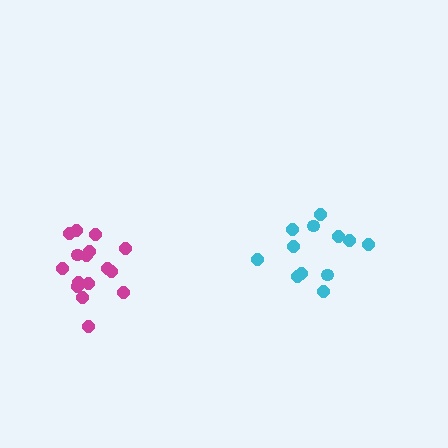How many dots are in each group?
Group 1: 16 dots, Group 2: 12 dots (28 total).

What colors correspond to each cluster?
The clusters are colored: magenta, cyan.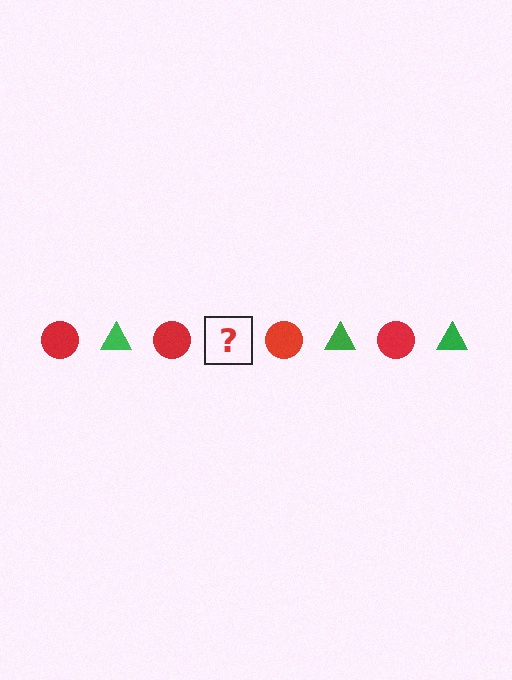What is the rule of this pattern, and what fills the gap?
The rule is that the pattern alternates between red circle and green triangle. The gap should be filled with a green triangle.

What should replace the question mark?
The question mark should be replaced with a green triangle.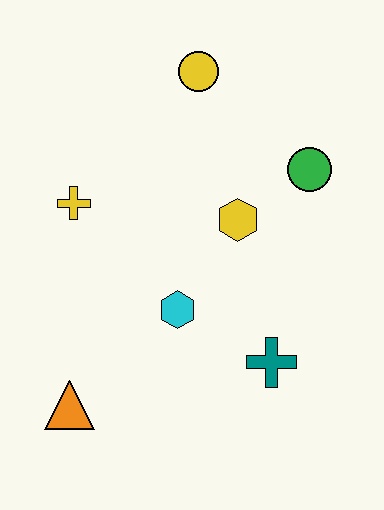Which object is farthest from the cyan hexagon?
The yellow circle is farthest from the cyan hexagon.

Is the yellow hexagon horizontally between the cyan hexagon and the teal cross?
Yes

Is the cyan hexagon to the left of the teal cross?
Yes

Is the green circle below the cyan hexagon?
No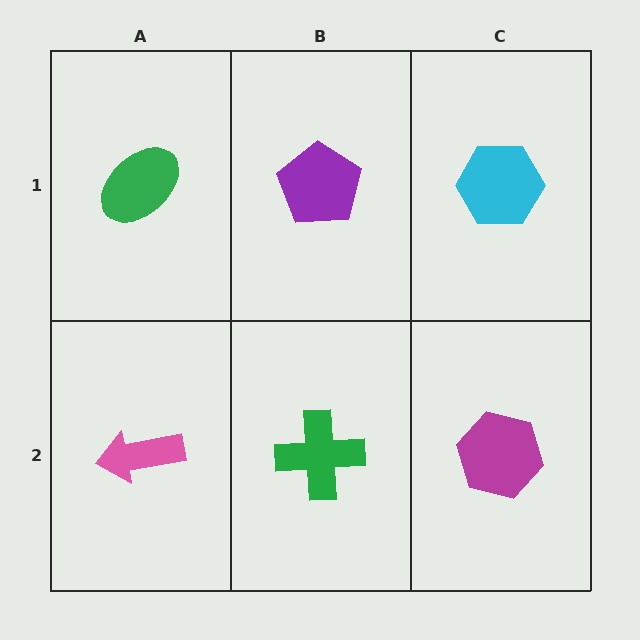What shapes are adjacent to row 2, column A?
A green ellipse (row 1, column A), a green cross (row 2, column B).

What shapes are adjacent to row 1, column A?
A pink arrow (row 2, column A), a purple pentagon (row 1, column B).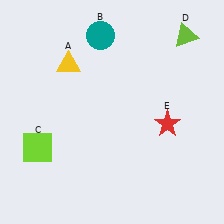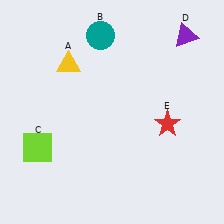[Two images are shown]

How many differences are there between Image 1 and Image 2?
There is 1 difference between the two images.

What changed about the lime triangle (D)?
In Image 1, D is lime. In Image 2, it changed to purple.